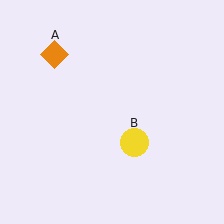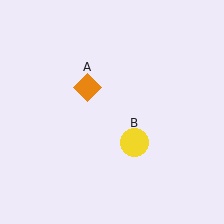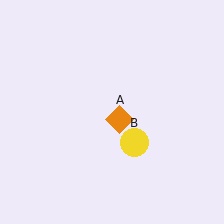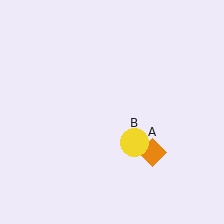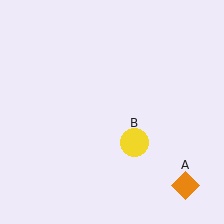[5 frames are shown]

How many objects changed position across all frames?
1 object changed position: orange diamond (object A).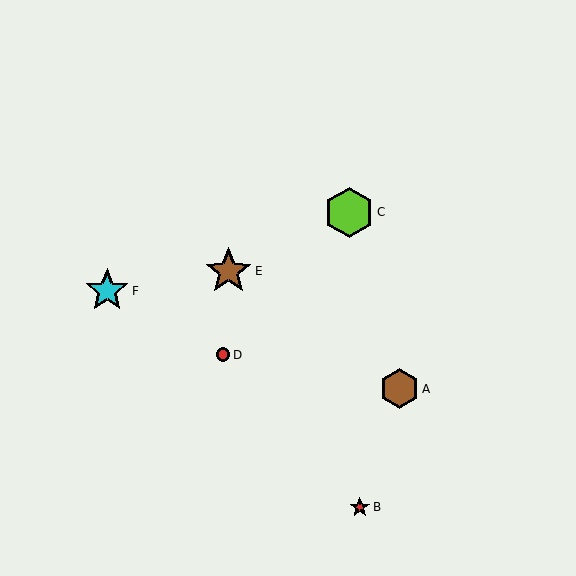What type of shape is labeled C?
Shape C is a lime hexagon.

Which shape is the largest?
The lime hexagon (labeled C) is the largest.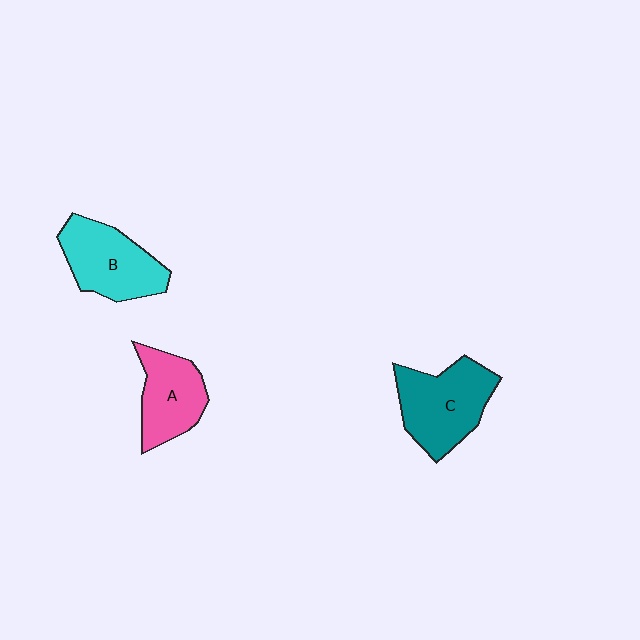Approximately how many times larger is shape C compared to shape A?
Approximately 1.3 times.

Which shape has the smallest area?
Shape A (pink).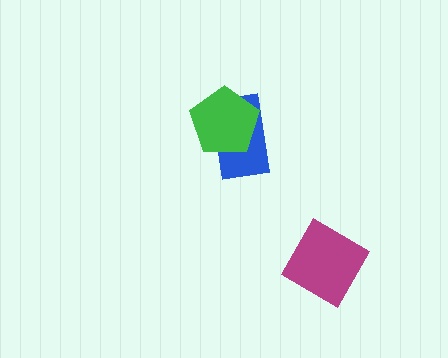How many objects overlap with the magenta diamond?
0 objects overlap with the magenta diamond.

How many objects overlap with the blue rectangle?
1 object overlaps with the blue rectangle.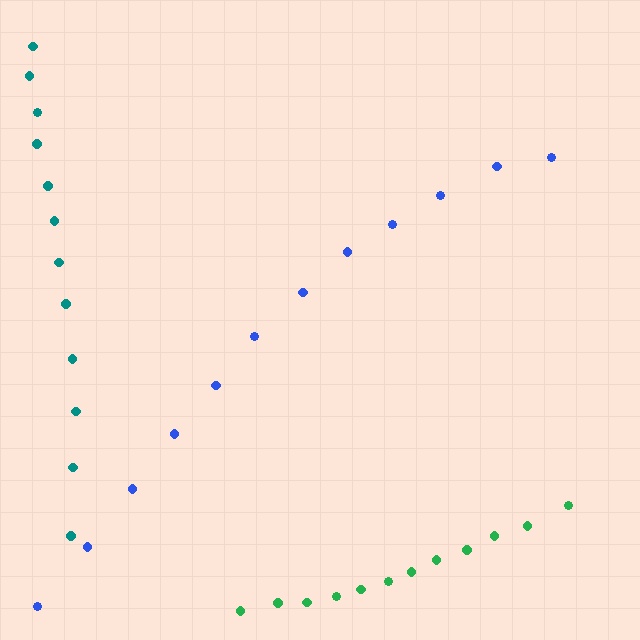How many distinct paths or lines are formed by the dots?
There are 3 distinct paths.